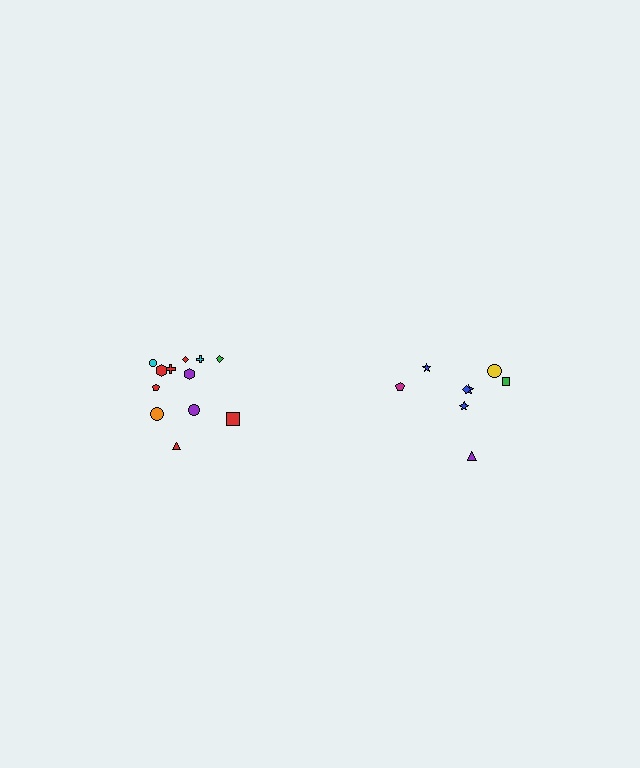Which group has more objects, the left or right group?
The left group.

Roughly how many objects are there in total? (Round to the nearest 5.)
Roughly 20 objects in total.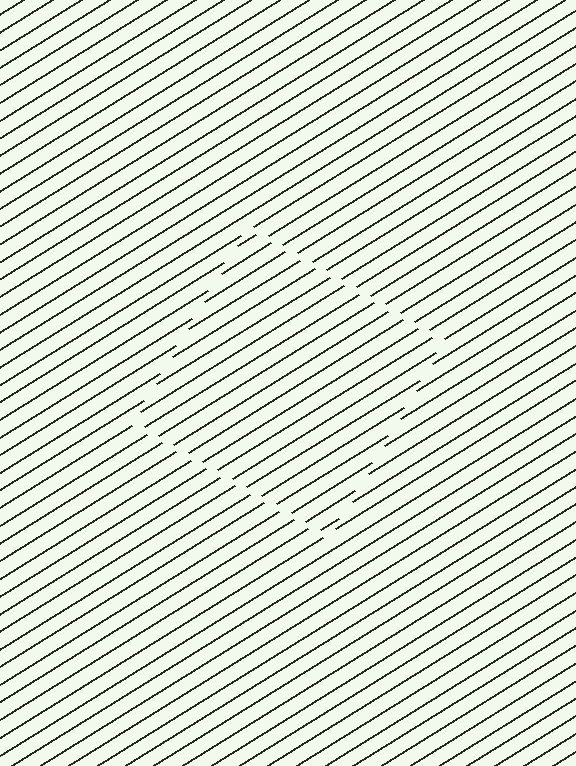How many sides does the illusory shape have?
4 sides — the line-ends trace a square.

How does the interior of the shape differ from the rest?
The interior of the shape contains the same grating, shifted by half a period — the contour is defined by the phase discontinuity where line-ends from the inner and outer gratings abut.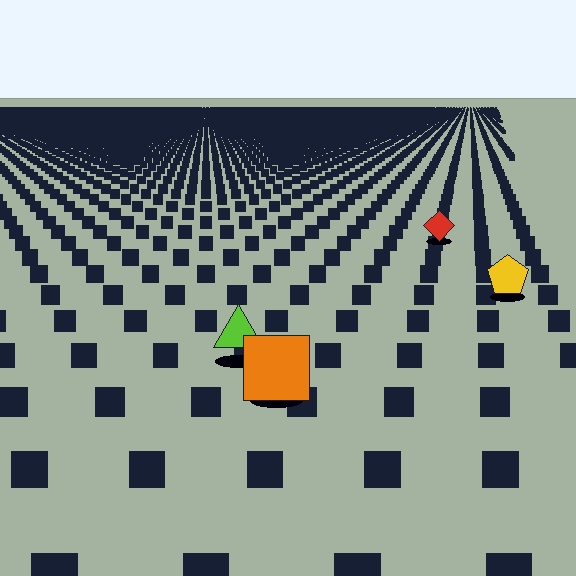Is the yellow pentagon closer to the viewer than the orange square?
No. The orange square is closer — you can tell from the texture gradient: the ground texture is coarser near it.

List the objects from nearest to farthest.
From nearest to farthest: the orange square, the lime triangle, the yellow pentagon, the red diamond.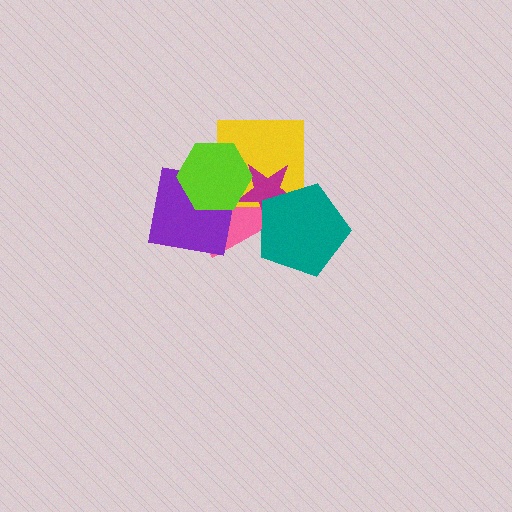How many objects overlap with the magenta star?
4 objects overlap with the magenta star.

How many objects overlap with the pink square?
5 objects overlap with the pink square.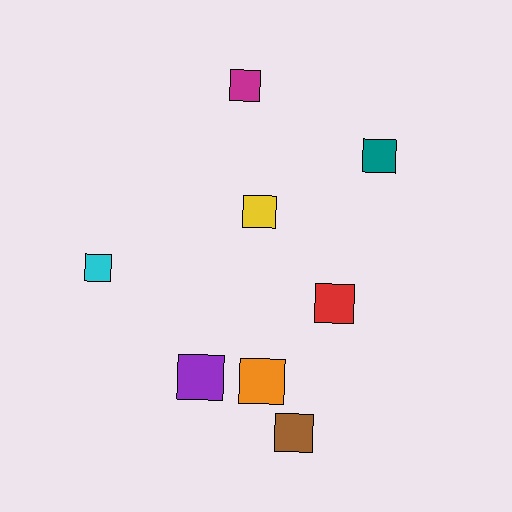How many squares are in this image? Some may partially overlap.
There are 8 squares.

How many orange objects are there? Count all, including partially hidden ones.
There is 1 orange object.